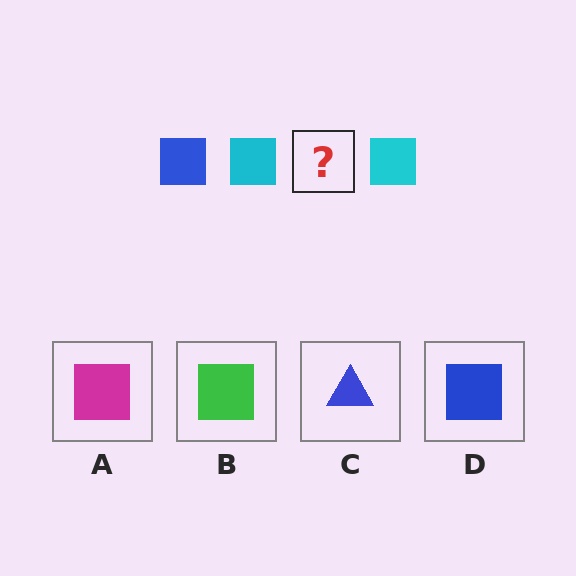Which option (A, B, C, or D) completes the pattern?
D.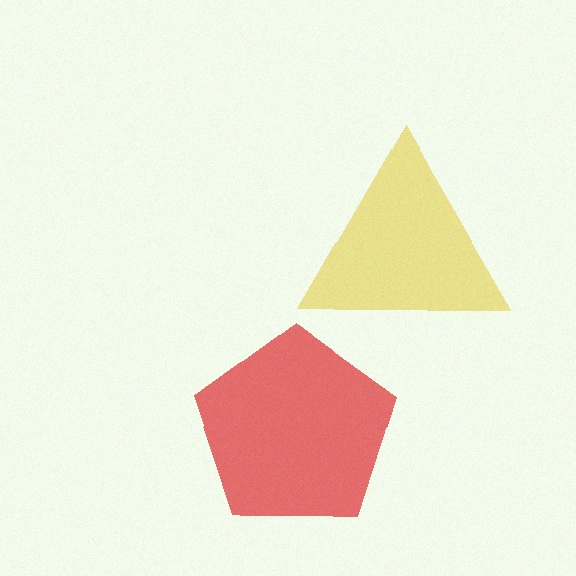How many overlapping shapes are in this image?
There are 2 overlapping shapes in the image.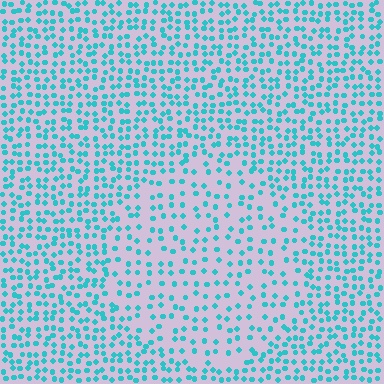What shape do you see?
I see a circle.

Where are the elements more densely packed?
The elements are more densely packed outside the circle boundary.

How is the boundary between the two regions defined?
The boundary is defined by a change in element density (approximately 1.8x ratio). All elements are the same color, size, and shape.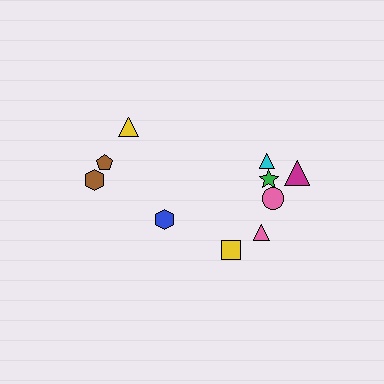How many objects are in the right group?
There are 6 objects.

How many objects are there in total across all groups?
There are 10 objects.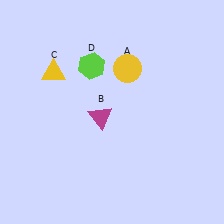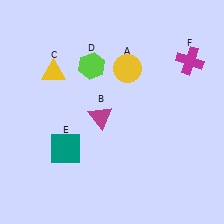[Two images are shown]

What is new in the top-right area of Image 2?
A magenta cross (F) was added in the top-right area of Image 2.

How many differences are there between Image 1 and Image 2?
There are 2 differences between the two images.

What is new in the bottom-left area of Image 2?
A teal square (E) was added in the bottom-left area of Image 2.